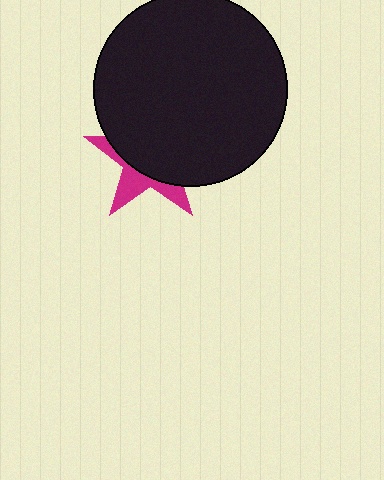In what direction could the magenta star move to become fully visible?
The magenta star could move down. That would shift it out from behind the black circle entirely.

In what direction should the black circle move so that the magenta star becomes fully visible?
The black circle should move up. That is the shortest direction to clear the overlap and leave the magenta star fully visible.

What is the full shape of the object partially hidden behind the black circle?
The partially hidden object is a magenta star.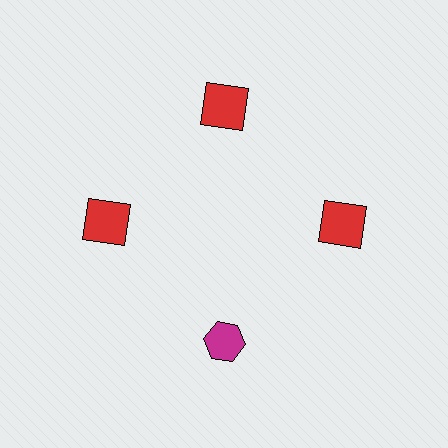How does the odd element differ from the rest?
It differs in both color (magenta instead of red) and shape (hexagon instead of square).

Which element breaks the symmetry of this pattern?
The magenta hexagon at roughly the 6 o'clock position breaks the symmetry. All other shapes are red squares.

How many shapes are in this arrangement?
There are 4 shapes arranged in a ring pattern.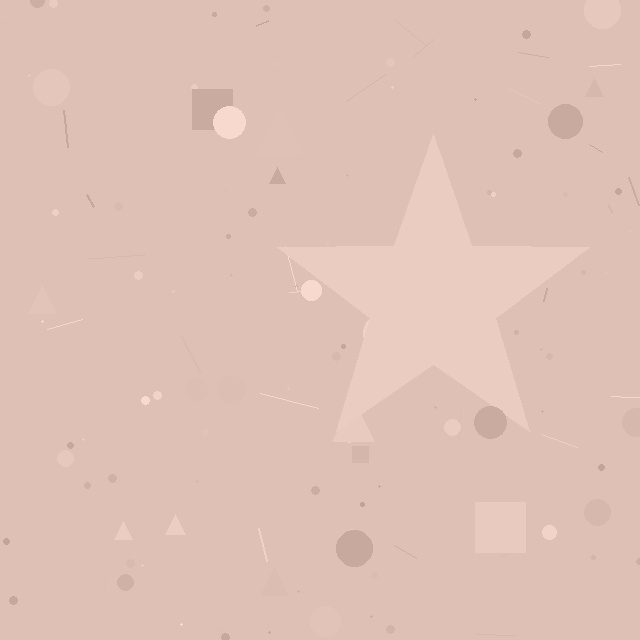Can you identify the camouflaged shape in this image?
The camouflaged shape is a star.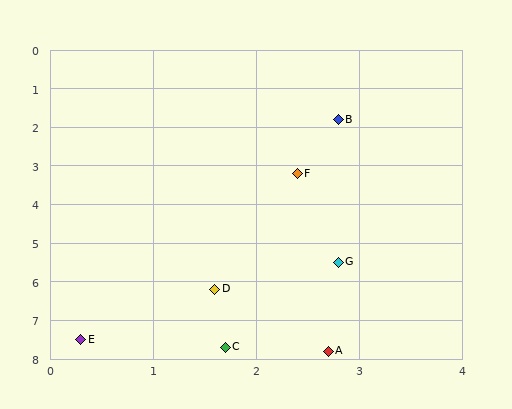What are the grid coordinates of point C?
Point C is at approximately (1.7, 7.7).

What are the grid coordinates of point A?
Point A is at approximately (2.7, 7.8).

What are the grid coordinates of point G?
Point G is at approximately (2.8, 5.5).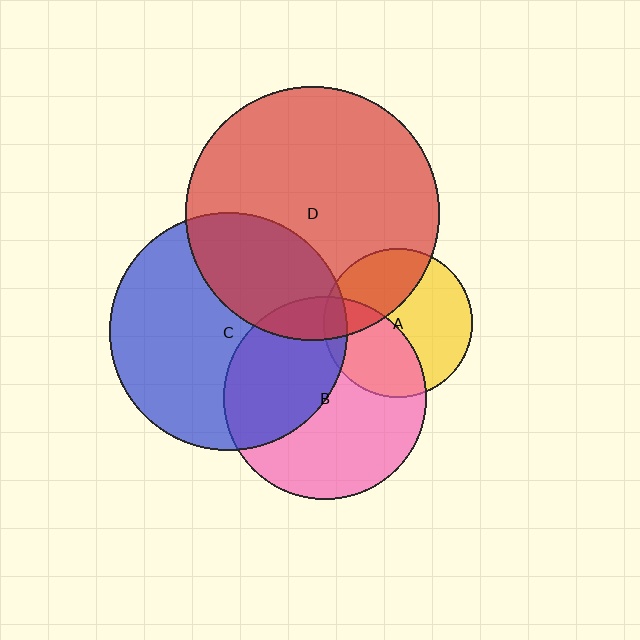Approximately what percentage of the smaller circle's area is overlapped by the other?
Approximately 35%.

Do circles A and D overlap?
Yes.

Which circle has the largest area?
Circle D (red).